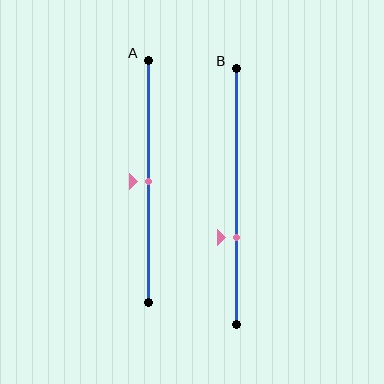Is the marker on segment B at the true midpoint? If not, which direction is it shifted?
No, the marker on segment B is shifted downward by about 16% of the segment length.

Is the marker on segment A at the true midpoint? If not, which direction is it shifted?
Yes, the marker on segment A is at the true midpoint.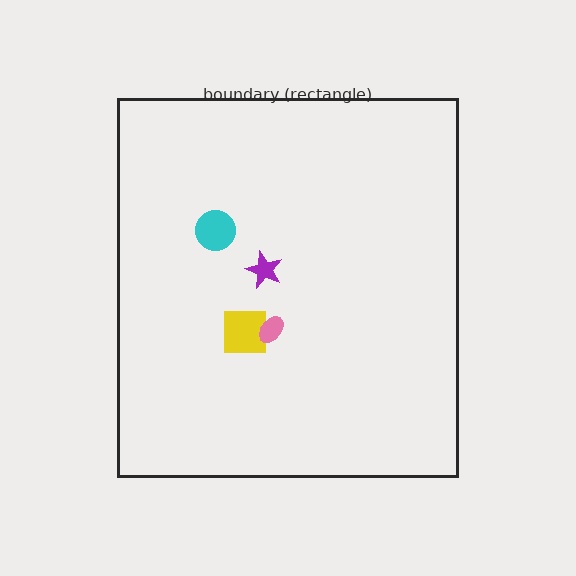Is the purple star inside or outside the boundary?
Inside.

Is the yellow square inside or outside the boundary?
Inside.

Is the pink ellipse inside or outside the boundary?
Inside.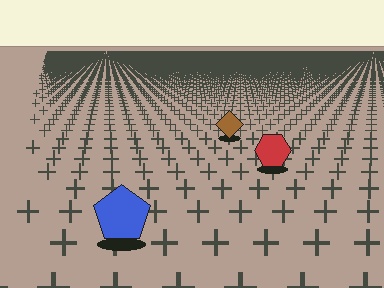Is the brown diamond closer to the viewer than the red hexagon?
No. The red hexagon is closer — you can tell from the texture gradient: the ground texture is coarser near it.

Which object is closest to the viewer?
The blue pentagon is closest. The texture marks near it are larger and more spread out.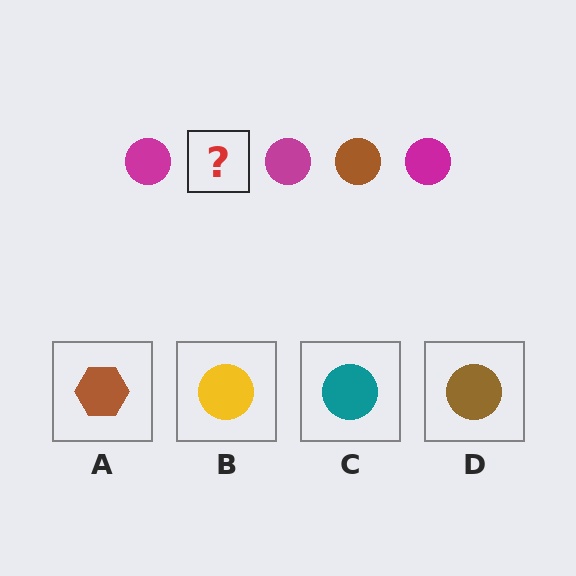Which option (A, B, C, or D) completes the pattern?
D.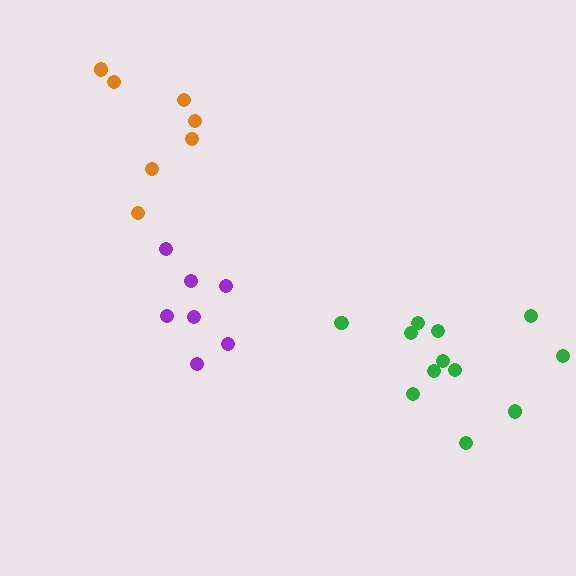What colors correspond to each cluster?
The clusters are colored: green, purple, orange.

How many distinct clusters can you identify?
There are 3 distinct clusters.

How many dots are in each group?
Group 1: 12 dots, Group 2: 7 dots, Group 3: 7 dots (26 total).